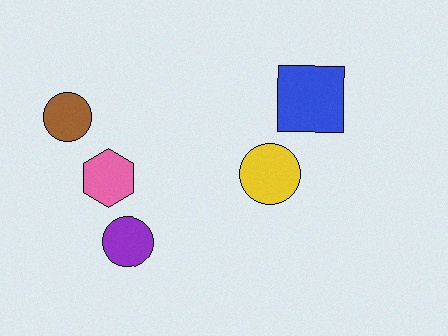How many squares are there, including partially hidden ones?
There is 1 square.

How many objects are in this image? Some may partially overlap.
There are 5 objects.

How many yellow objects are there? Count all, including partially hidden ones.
There is 1 yellow object.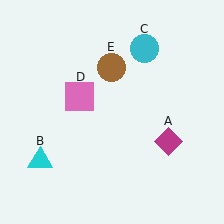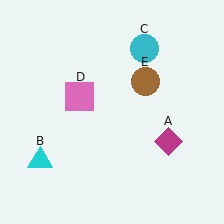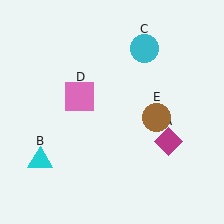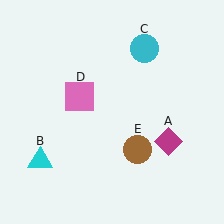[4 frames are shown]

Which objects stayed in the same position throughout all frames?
Magenta diamond (object A) and cyan triangle (object B) and cyan circle (object C) and pink square (object D) remained stationary.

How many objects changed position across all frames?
1 object changed position: brown circle (object E).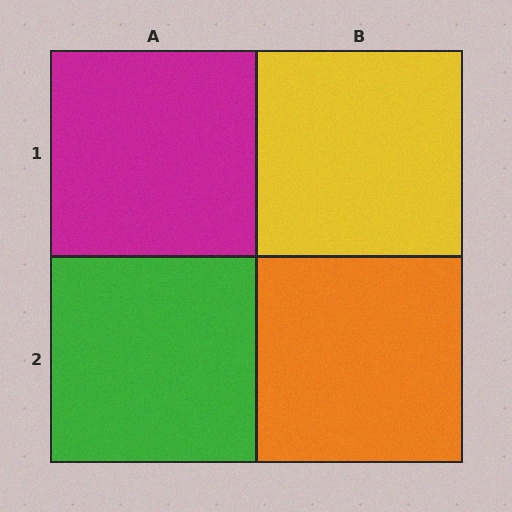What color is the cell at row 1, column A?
Magenta.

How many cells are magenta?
1 cell is magenta.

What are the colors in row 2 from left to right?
Green, orange.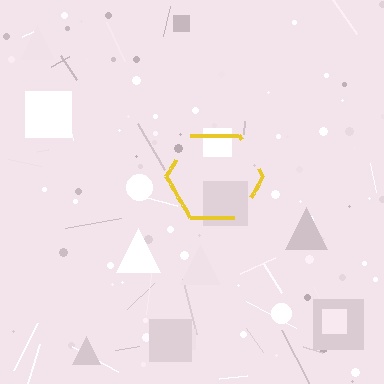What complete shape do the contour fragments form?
The contour fragments form a hexagon.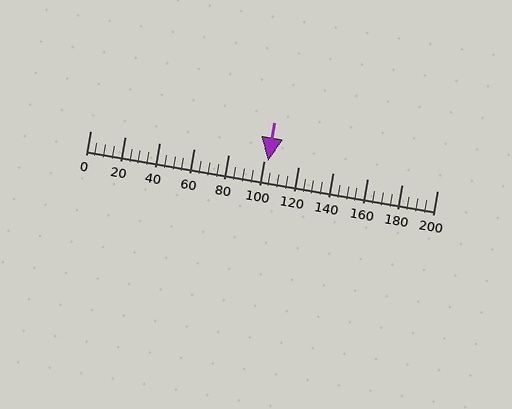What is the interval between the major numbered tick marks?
The major tick marks are spaced 20 units apart.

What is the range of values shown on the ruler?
The ruler shows values from 0 to 200.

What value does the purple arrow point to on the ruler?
The purple arrow points to approximately 102.